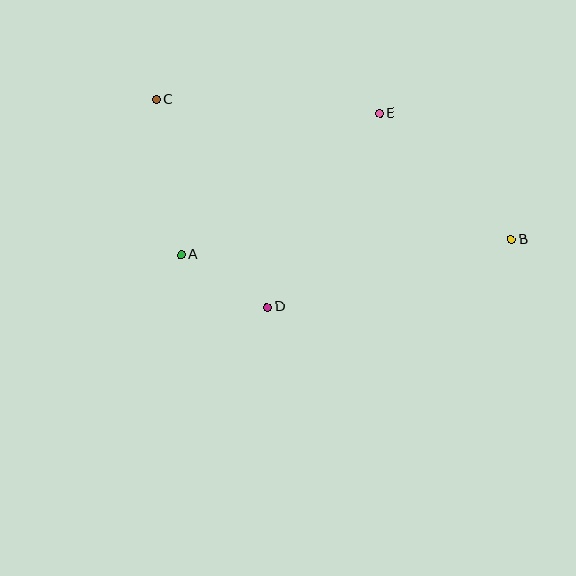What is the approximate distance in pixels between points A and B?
The distance between A and B is approximately 330 pixels.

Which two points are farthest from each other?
Points B and C are farthest from each other.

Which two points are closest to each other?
Points A and D are closest to each other.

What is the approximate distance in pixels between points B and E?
The distance between B and E is approximately 182 pixels.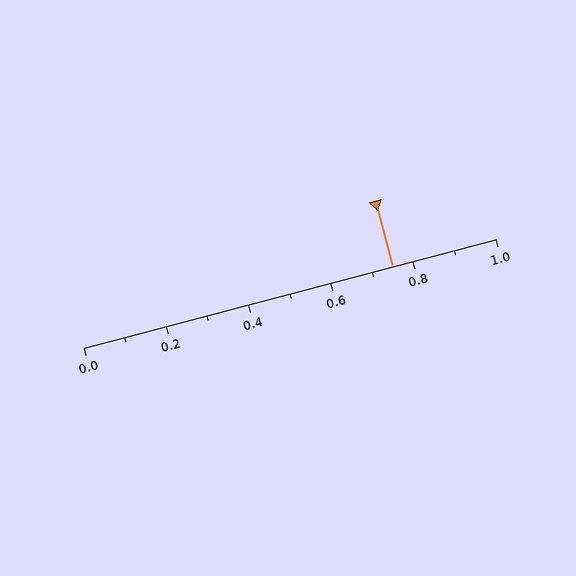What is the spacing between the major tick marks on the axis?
The major ticks are spaced 0.2 apart.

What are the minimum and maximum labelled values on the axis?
The axis runs from 0.0 to 1.0.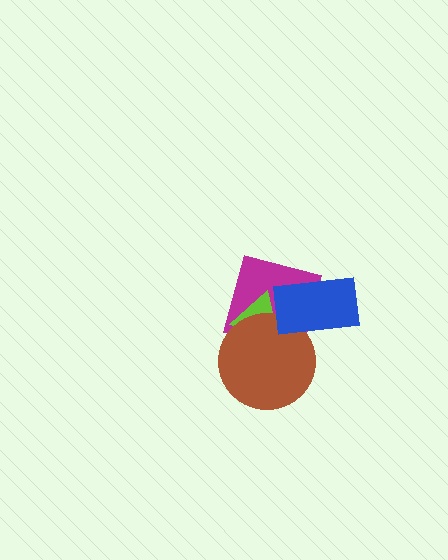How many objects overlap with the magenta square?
3 objects overlap with the magenta square.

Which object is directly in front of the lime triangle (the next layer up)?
The brown circle is directly in front of the lime triangle.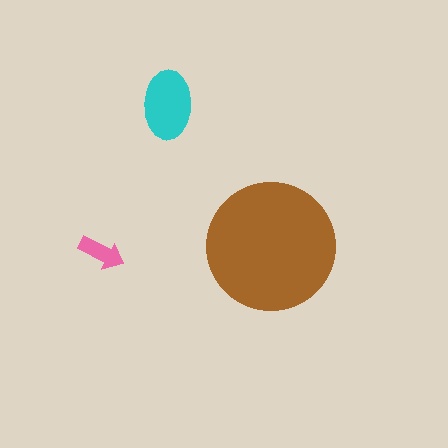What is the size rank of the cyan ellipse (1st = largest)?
2nd.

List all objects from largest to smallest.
The brown circle, the cyan ellipse, the pink arrow.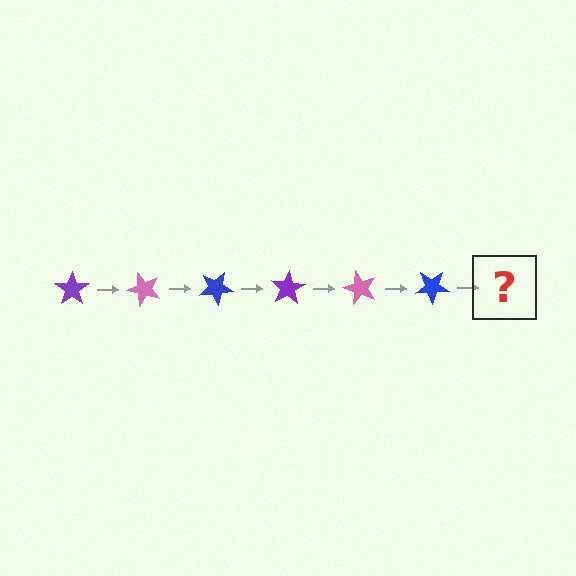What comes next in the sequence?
The next element should be a purple star, rotated 300 degrees from the start.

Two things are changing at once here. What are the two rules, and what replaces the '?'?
The two rules are that it rotates 50 degrees each step and the color cycles through purple, pink, and blue. The '?' should be a purple star, rotated 300 degrees from the start.